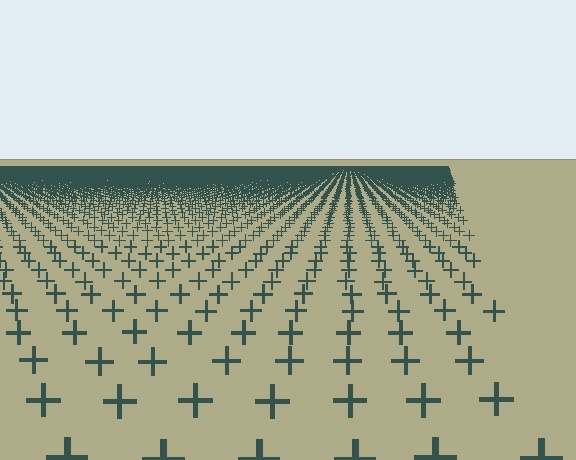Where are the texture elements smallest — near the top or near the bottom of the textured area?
Near the top.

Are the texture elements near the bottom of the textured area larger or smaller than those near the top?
Larger. Near the bottom, elements are closer to the viewer and appear at a bigger on-screen size.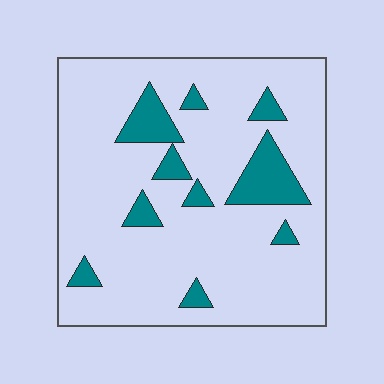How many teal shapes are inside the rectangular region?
10.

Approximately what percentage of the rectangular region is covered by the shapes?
Approximately 15%.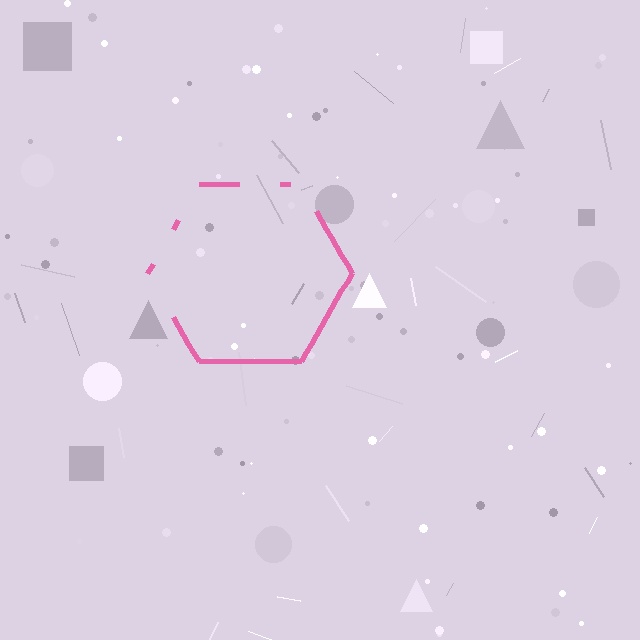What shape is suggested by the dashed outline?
The dashed outline suggests a hexagon.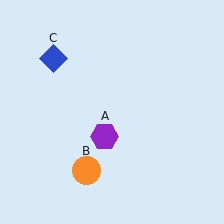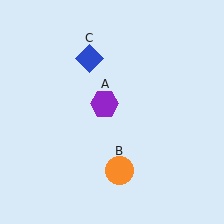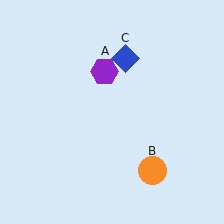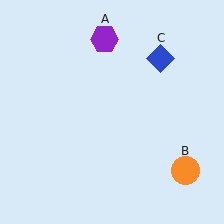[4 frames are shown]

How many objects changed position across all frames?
3 objects changed position: purple hexagon (object A), orange circle (object B), blue diamond (object C).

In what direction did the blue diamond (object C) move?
The blue diamond (object C) moved right.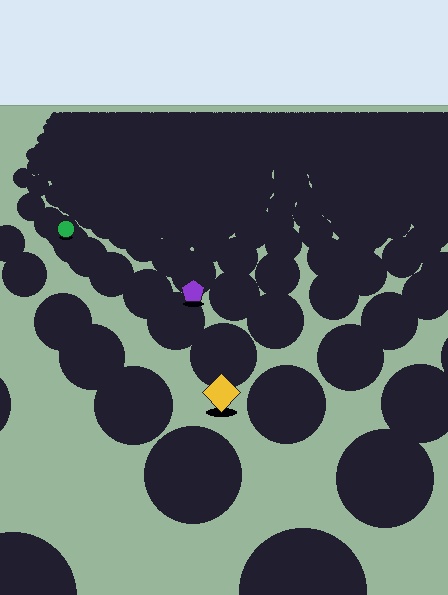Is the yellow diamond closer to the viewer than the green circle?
Yes. The yellow diamond is closer — you can tell from the texture gradient: the ground texture is coarser near it.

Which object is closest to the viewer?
The yellow diamond is closest. The texture marks near it are larger and more spread out.